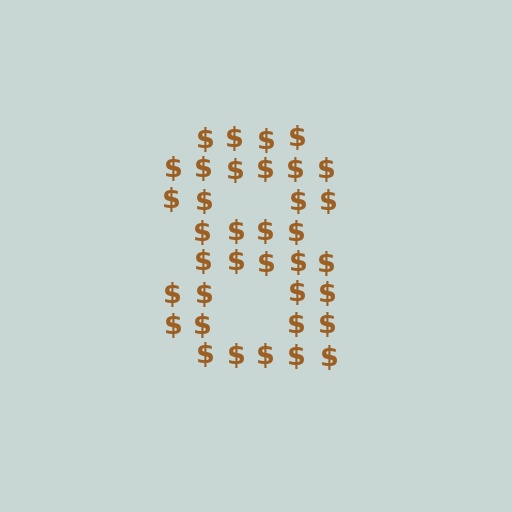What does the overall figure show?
The overall figure shows the digit 8.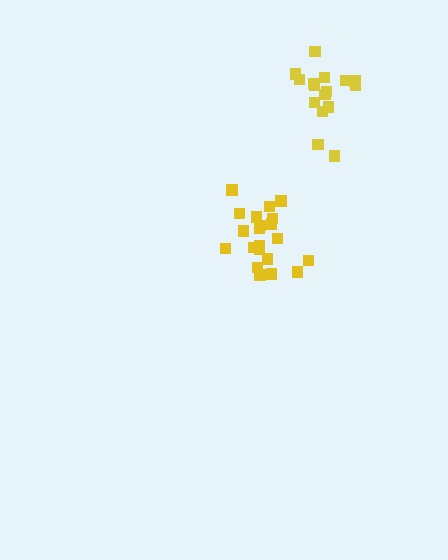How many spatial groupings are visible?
There are 2 spatial groupings.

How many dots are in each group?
Group 1: 21 dots, Group 2: 16 dots (37 total).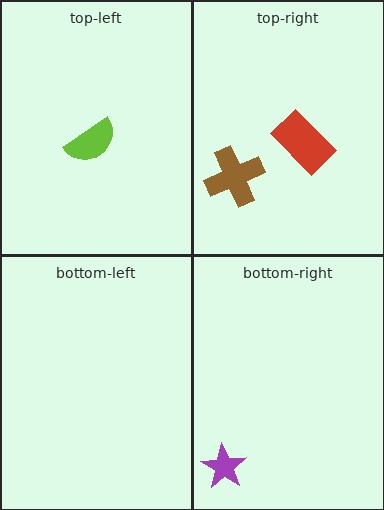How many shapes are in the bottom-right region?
1.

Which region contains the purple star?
The bottom-right region.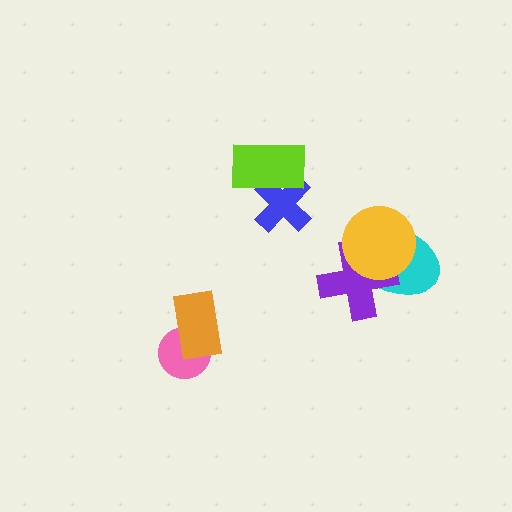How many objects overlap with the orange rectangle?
1 object overlaps with the orange rectangle.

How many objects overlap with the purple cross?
2 objects overlap with the purple cross.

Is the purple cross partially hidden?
Yes, it is partially covered by another shape.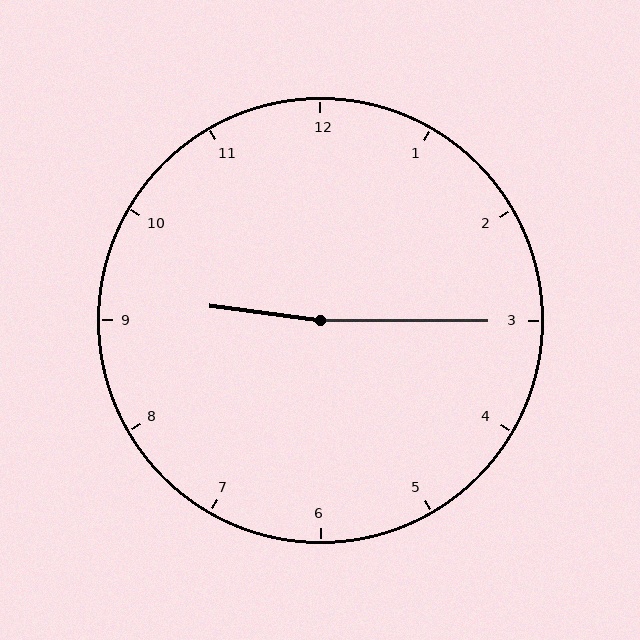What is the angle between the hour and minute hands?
Approximately 172 degrees.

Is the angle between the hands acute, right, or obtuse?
It is obtuse.